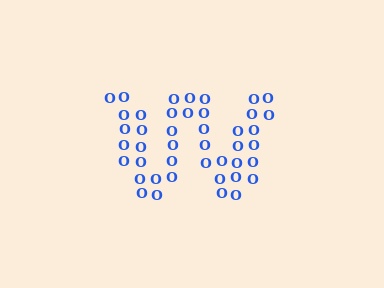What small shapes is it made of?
It is made of small letter O's.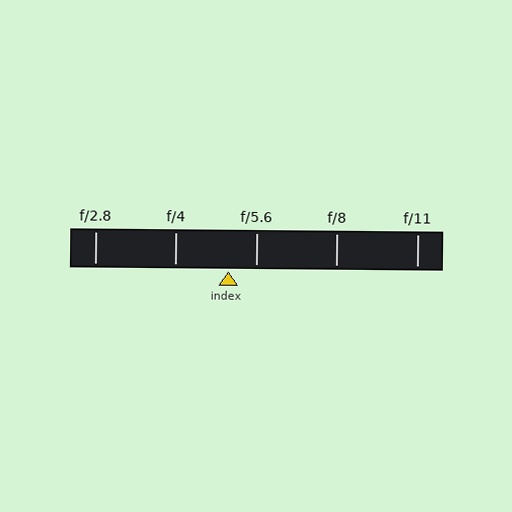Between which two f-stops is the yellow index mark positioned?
The index mark is between f/4 and f/5.6.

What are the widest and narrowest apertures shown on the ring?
The widest aperture shown is f/2.8 and the narrowest is f/11.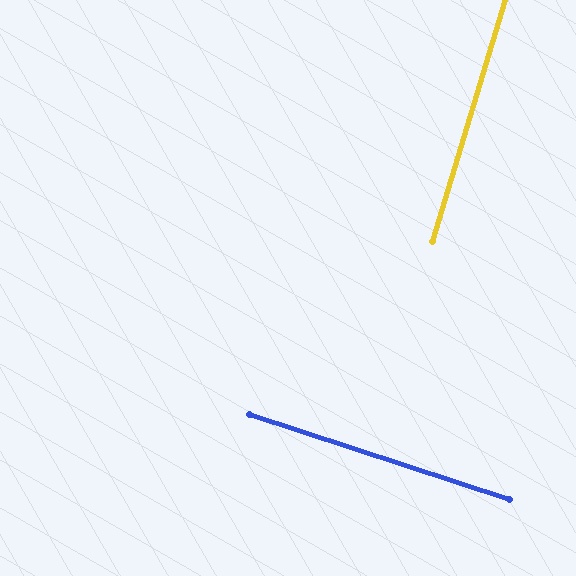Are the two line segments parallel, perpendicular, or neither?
Perpendicular — they meet at approximately 88°.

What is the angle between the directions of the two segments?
Approximately 88 degrees.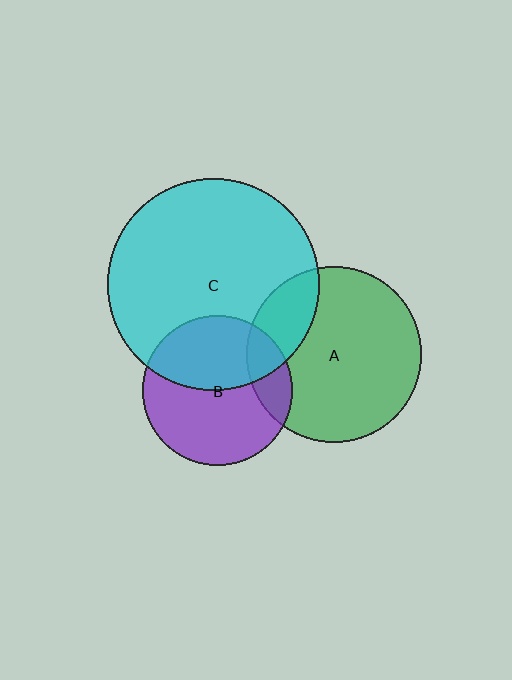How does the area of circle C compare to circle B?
Approximately 2.0 times.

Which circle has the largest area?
Circle C (cyan).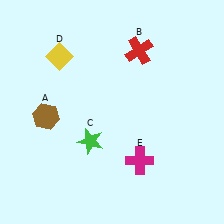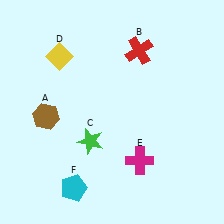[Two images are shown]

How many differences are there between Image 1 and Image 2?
There is 1 difference between the two images.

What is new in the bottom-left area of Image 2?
A cyan pentagon (F) was added in the bottom-left area of Image 2.